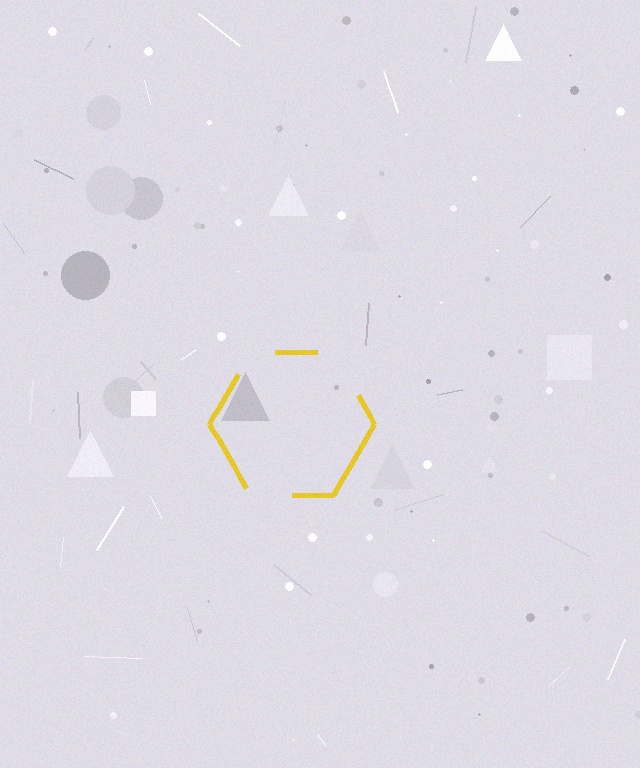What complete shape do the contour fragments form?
The contour fragments form a hexagon.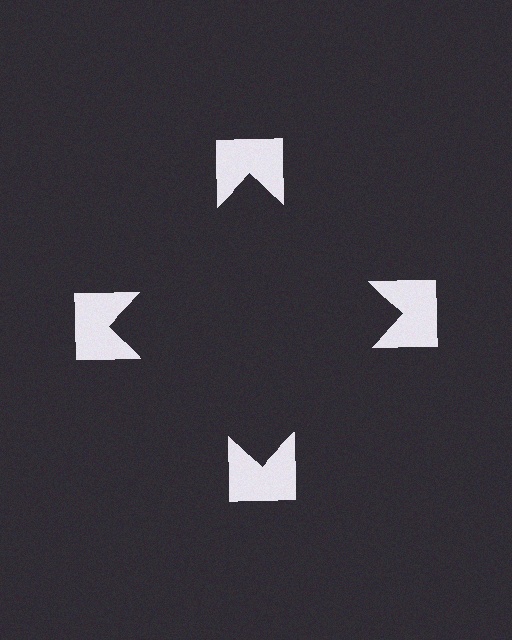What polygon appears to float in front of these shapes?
An illusory square — its edges are inferred from the aligned wedge cuts in the notched squares, not physically drawn.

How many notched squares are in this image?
There are 4 — one at each vertex of the illusory square.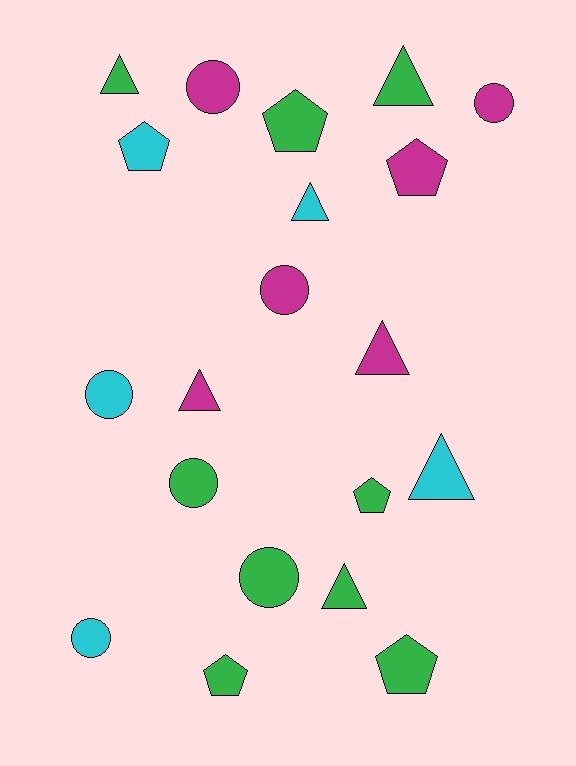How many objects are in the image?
There are 20 objects.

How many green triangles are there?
There are 3 green triangles.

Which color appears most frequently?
Green, with 9 objects.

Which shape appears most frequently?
Triangle, with 7 objects.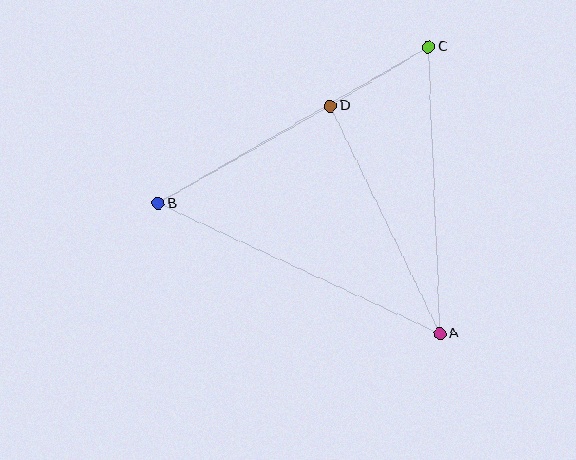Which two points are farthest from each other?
Points B and C are farthest from each other.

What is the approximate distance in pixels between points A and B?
The distance between A and B is approximately 310 pixels.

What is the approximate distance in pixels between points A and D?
The distance between A and D is approximately 252 pixels.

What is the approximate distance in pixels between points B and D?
The distance between B and D is approximately 198 pixels.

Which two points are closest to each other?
Points C and D are closest to each other.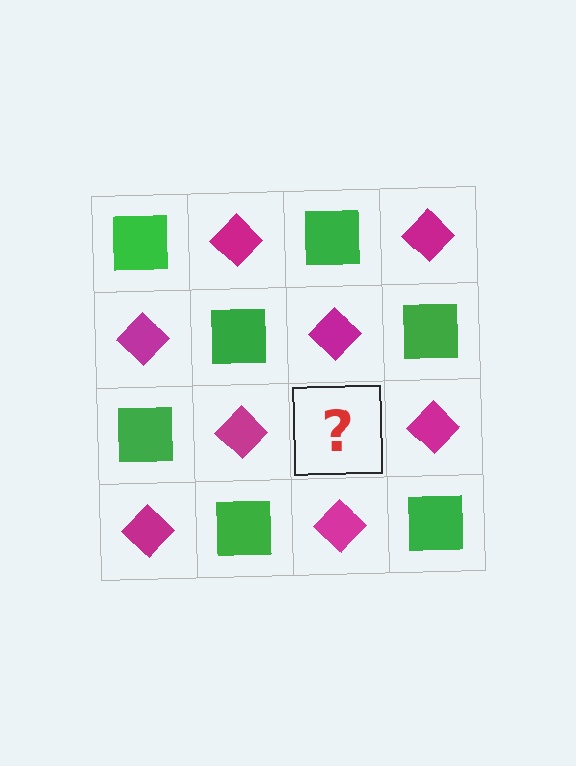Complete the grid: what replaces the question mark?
The question mark should be replaced with a green square.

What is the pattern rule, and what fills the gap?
The rule is that it alternates green square and magenta diamond in a checkerboard pattern. The gap should be filled with a green square.